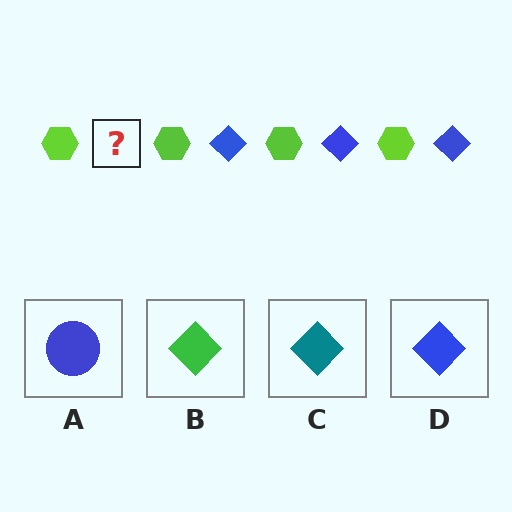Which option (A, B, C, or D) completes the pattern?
D.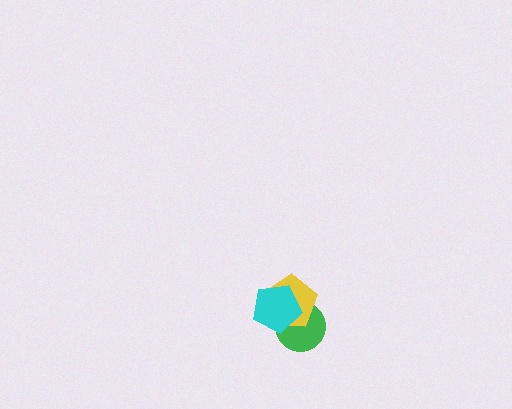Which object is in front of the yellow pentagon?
The cyan pentagon is in front of the yellow pentagon.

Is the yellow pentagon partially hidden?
Yes, it is partially covered by another shape.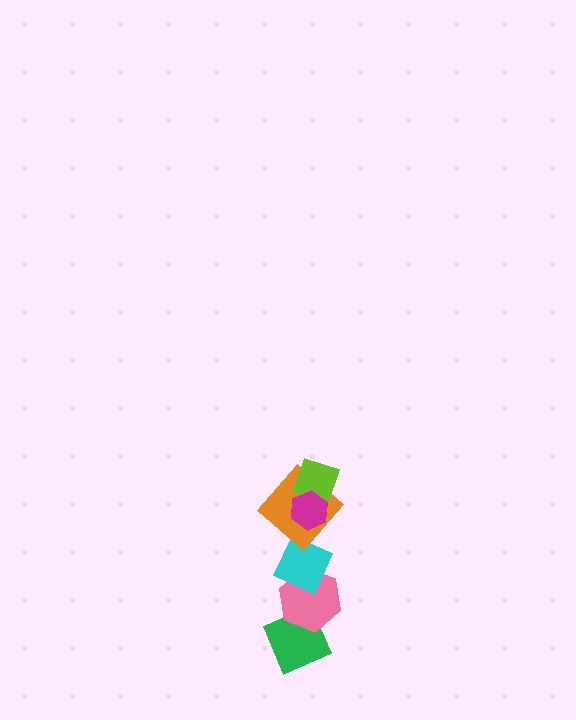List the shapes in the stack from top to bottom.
From top to bottom: the magenta hexagon, the lime diamond, the orange diamond, the cyan diamond, the pink hexagon, the green diamond.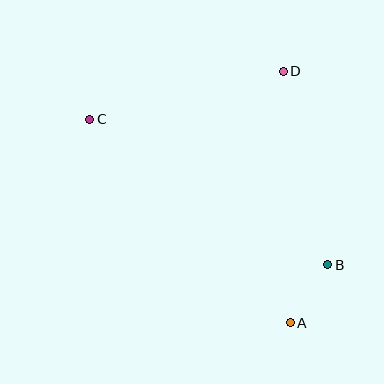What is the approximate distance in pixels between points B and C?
The distance between B and C is approximately 279 pixels.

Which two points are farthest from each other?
Points A and C are farthest from each other.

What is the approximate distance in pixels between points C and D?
The distance between C and D is approximately 199 pixels.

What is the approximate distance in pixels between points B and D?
The distance between B and D is approximately 199 pixels.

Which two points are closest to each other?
Points A and B are closest to each other.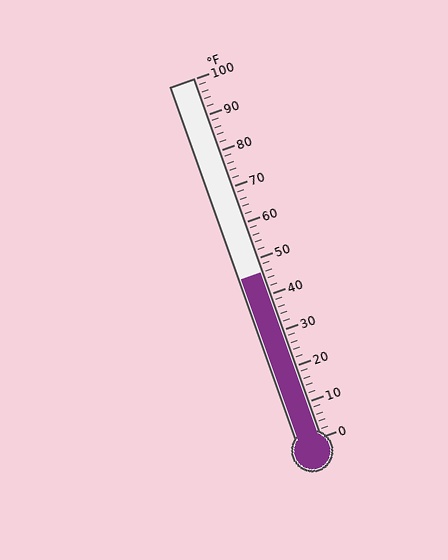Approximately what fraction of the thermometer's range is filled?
The thermometer is filled to approximately 45% of its range.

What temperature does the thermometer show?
The thermometer shows approximately 46°F.